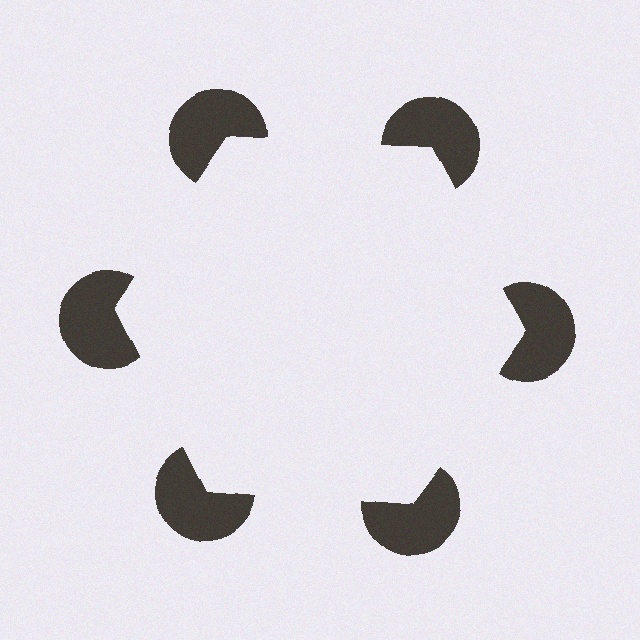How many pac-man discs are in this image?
There are 6 — one at each vertex of the illusory hexagon.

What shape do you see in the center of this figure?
An illusory hexagon — its edges are inferred from the aligned wedge cuts in the pac-man discs, not physically drawn.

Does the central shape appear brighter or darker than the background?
It typically appears slightly brighter than the background, even though no actual brightness change is drawn.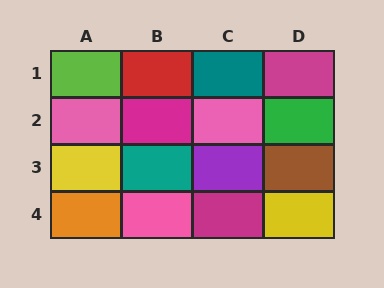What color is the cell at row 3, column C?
Purple.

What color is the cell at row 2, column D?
Green.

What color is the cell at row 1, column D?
Magenta.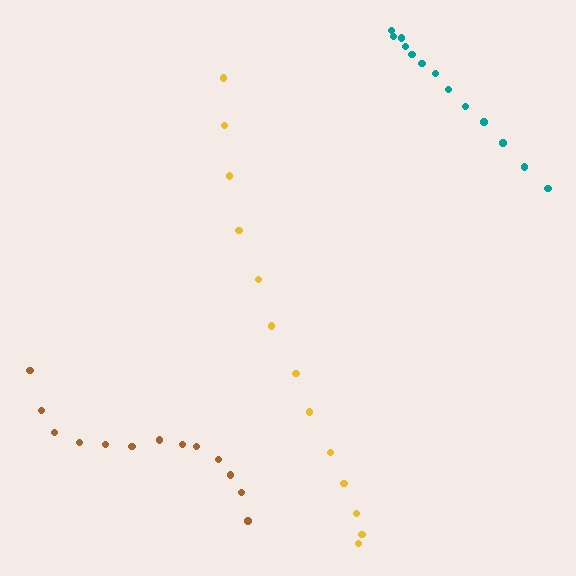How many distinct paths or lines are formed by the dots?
There are 3 distinct paths.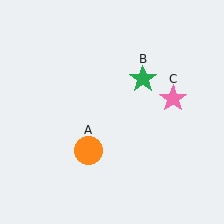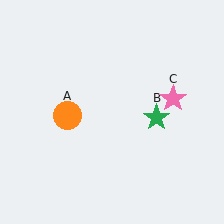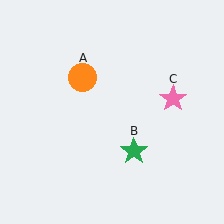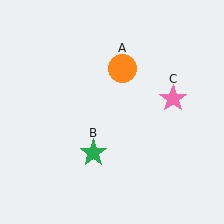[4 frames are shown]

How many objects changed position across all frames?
2 objects changed position: orange circle (object A), green star (object B).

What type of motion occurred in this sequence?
The orange circle (object A), green star (object B) rotated clockwise around the center of the scene.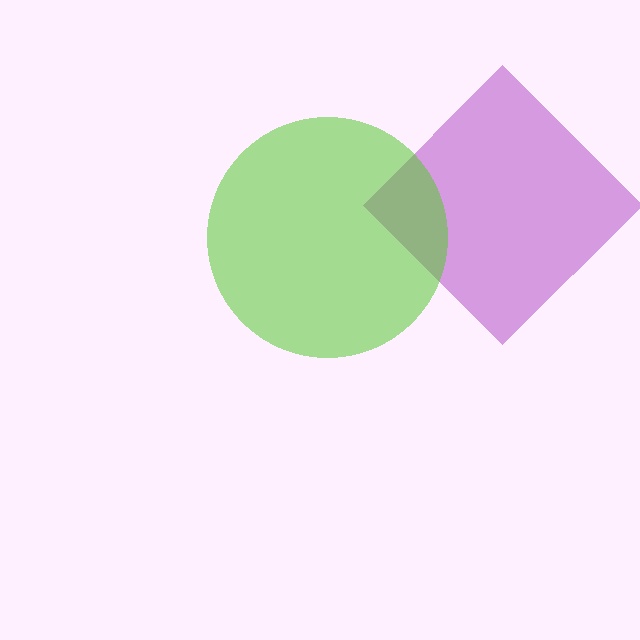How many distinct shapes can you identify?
There are 2 distinct shapes: a purple diamond, a lime circle.